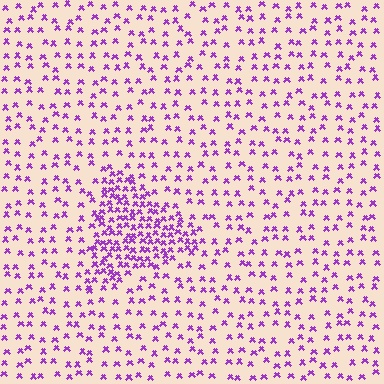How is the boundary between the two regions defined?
The boundary is defined by a change in element density (approximately 2.6x ratio). All elements are the same color, size, and shape.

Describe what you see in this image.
The image contains small purple elements arranged at two different densities. A triangle-shaped region is visible where the elements are more densely packed than the surrounding area.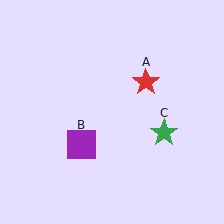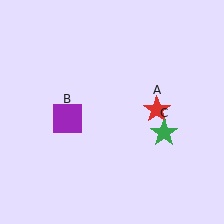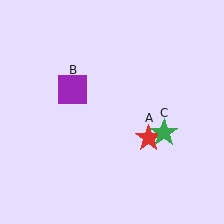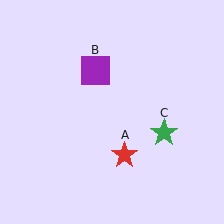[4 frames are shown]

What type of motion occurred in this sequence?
The red star (object A), purple square (object B) rotated clockwise around the center of the scene.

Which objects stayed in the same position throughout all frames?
Green star (object C) remained stationary.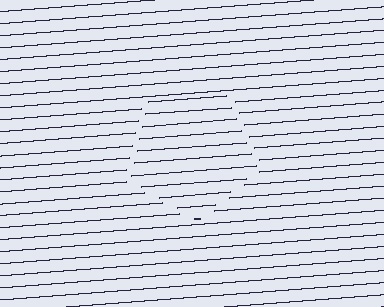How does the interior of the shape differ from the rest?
The interior of the shape contains the same grating, shifted by half a period — the contour is defined by the phase discontinuity where line-ends from the inner and outer gratings abut.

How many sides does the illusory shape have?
5 sides — the line-ends trace a pentagon.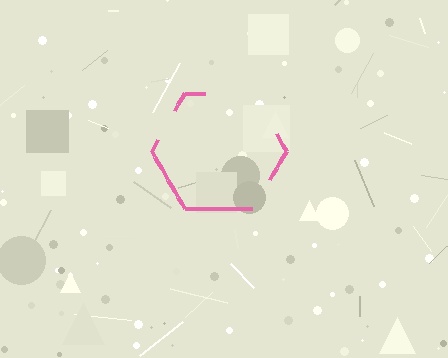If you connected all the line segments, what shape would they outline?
They would outline a hexagon.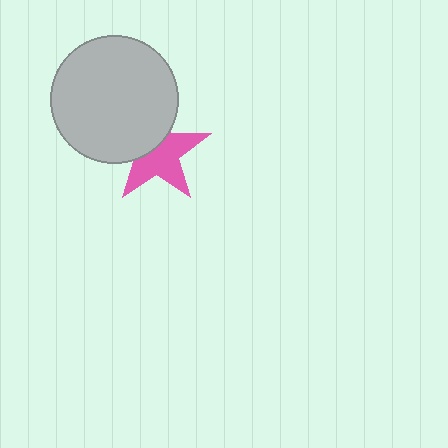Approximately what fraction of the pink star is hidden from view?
Roughly 40% of the pink star is hidden behind the light gray circle.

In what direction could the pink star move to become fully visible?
The pink star could move toward the lower-right. That would shift it out from behind the light gray circle entirely.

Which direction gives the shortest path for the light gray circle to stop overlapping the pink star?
Moving toward the upper-left gives the shortest separation.